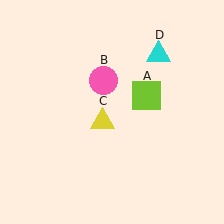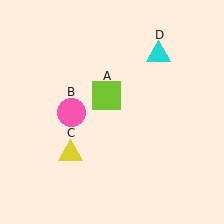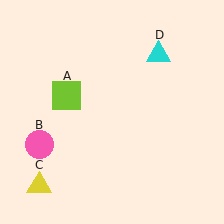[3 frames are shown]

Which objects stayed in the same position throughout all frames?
Cyan triangle (object D) remained stationary.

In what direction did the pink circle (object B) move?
The pink circle (object B) moved down and to the left.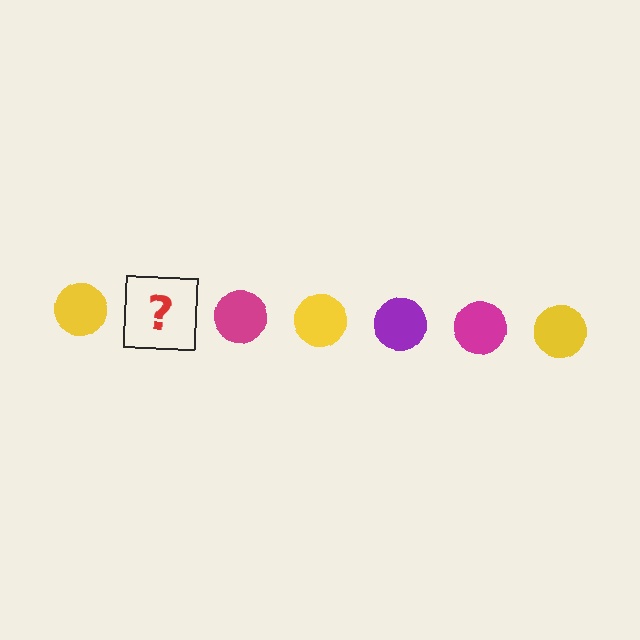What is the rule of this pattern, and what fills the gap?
The rule is that the pattern cycles through yellow, purple, magenta circles. The gap should be filled with a purple circle.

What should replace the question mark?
The question mark should be replaced with a purple circle.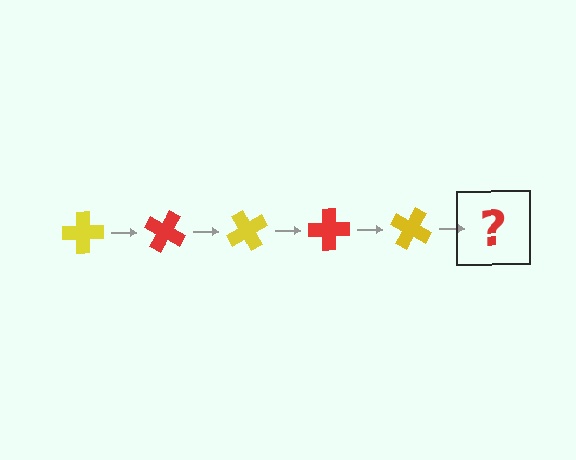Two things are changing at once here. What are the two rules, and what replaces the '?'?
The two rules are that it rotates 30 degrees each step and the color cycles through yellow and red. The '?' should be a red cross, rotated 150 degrees from the start.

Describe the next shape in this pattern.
It should be a red cross, rotated 150 degrees from the start.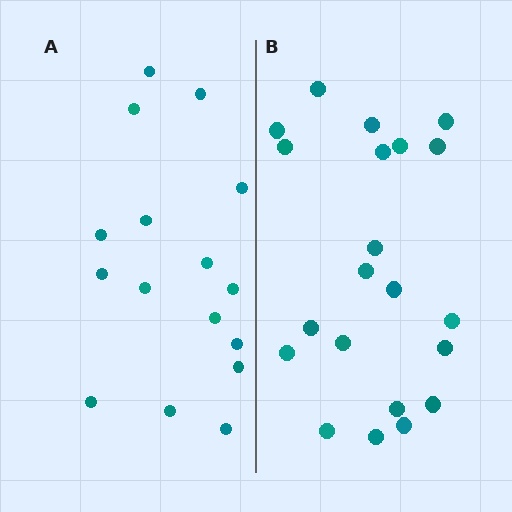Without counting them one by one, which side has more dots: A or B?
Region B (the right region) has more dots.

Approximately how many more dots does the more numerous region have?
Region B has about 5 more dots than region A.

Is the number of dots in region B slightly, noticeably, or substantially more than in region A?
Region B has noticeably more, but not dramatically so. The ratio is roughly 1.3 to 1.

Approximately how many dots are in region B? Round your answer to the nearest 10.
About 20 dots. (The exact count is 21, which rounds to 20.)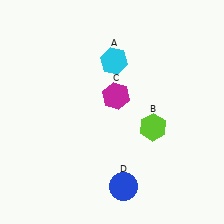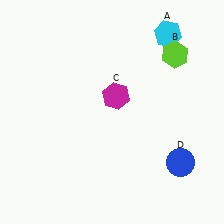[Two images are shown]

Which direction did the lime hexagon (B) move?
The lime hexagon (B) moved up.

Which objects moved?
The objects that moved are: the cyan hexagon (A), the lime hexagon (B), the blue circle (D).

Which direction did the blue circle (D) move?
The blue circle (D) moved right.